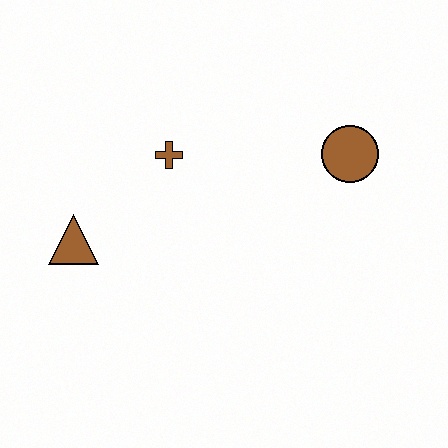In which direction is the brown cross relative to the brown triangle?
The brown cross is to the right of the brown triangle.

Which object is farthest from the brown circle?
The brown triangle is farthest from the brown circle.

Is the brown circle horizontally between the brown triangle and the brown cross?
No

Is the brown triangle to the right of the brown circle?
No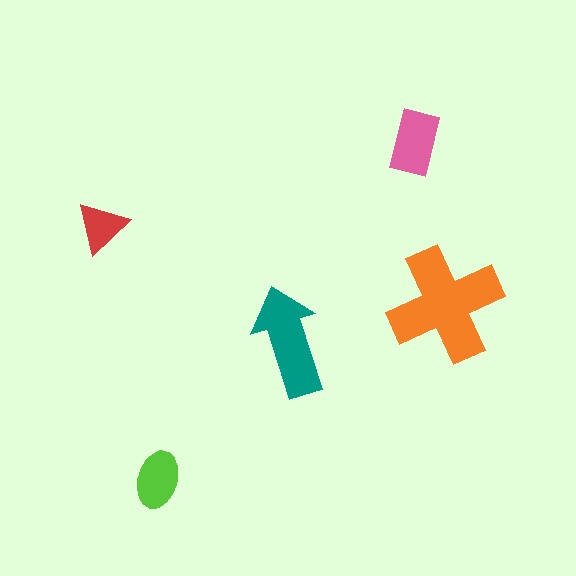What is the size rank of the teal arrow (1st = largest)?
2nd.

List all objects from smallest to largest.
The red triangle, the lime ellipse, the pink rectangle, the teal arrow, the orange cross.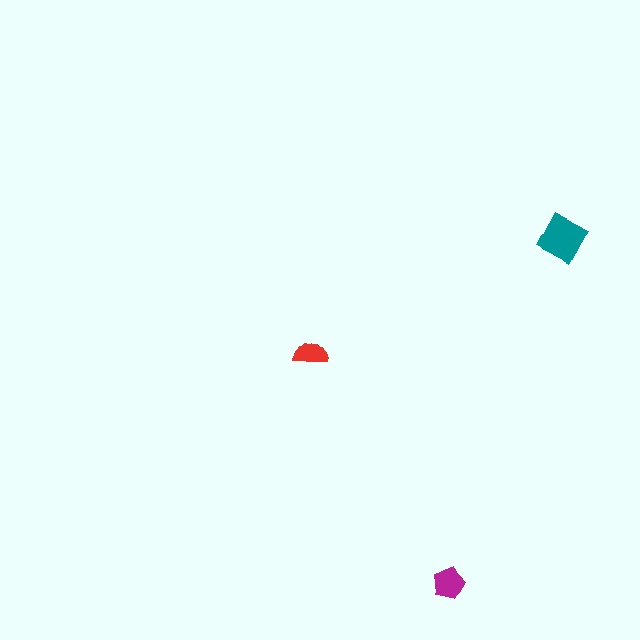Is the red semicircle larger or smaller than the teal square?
Smaller.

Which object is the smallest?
The red semicircle.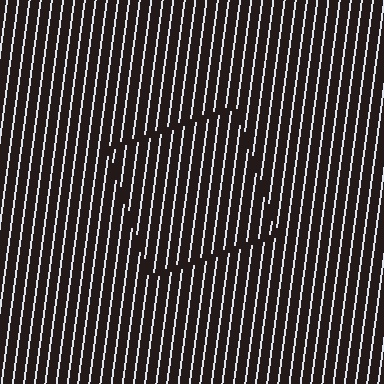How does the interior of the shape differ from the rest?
The interior of the shape contains the same grating, shifted by half a period — the contour is defined by the phase discontinuity where line-ends from the inner and outer gratings abut.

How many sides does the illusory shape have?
4 sides — the line-ends trace a square.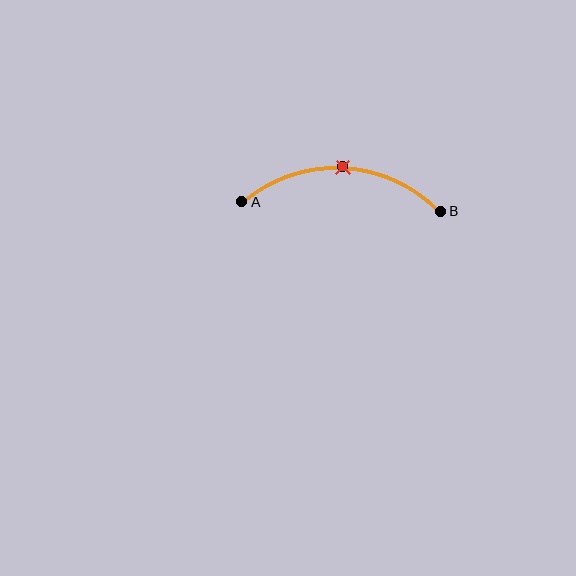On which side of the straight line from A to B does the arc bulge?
The arc bulges above the straight line connecting A and B.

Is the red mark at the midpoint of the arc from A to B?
Yes. The red mark lies on the arc at equal arc-length from both A and B — it is the arc midpoint.